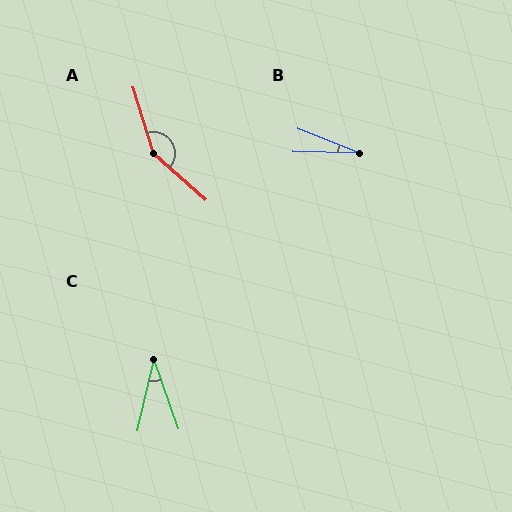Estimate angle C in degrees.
Approximately 33 degrees.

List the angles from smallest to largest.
B (20°), C (33°), A (149°).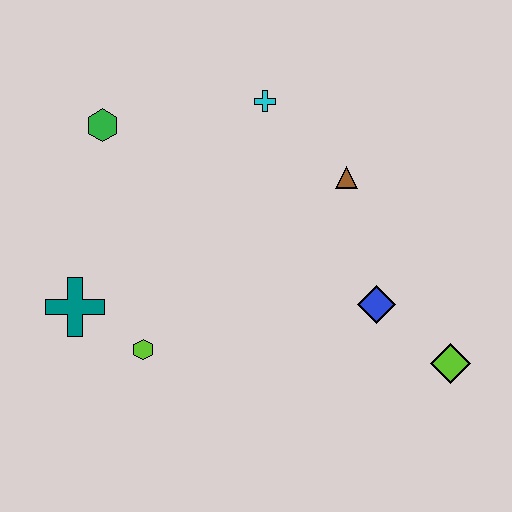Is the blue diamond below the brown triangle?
Yes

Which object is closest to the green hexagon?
The cyan cross is closest to the green hexagon.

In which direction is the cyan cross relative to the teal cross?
The cyan cross is above the teal cross.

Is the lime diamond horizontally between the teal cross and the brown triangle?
No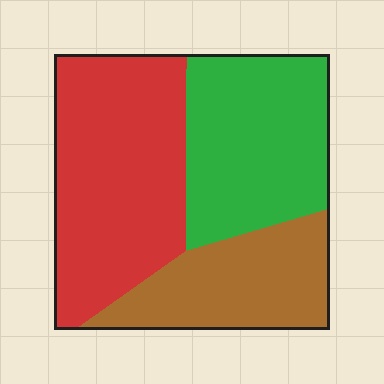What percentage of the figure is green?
Green covers about 35% of the figure.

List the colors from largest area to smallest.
From largest to smallest: red, green, brown.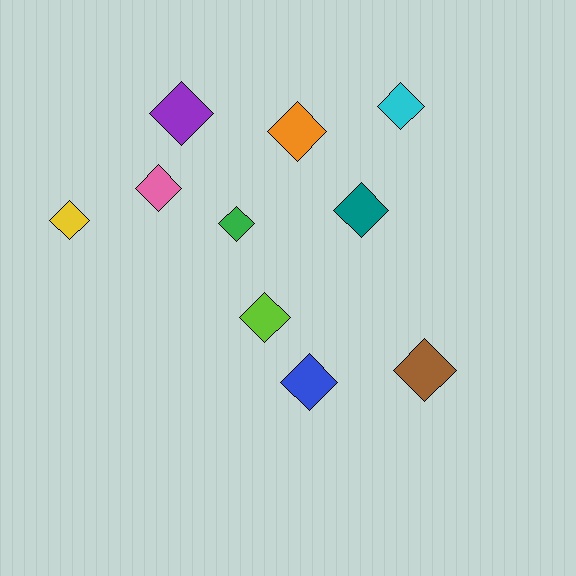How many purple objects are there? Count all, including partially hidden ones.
There is 1 purple object.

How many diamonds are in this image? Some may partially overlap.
There are 10 diamonds.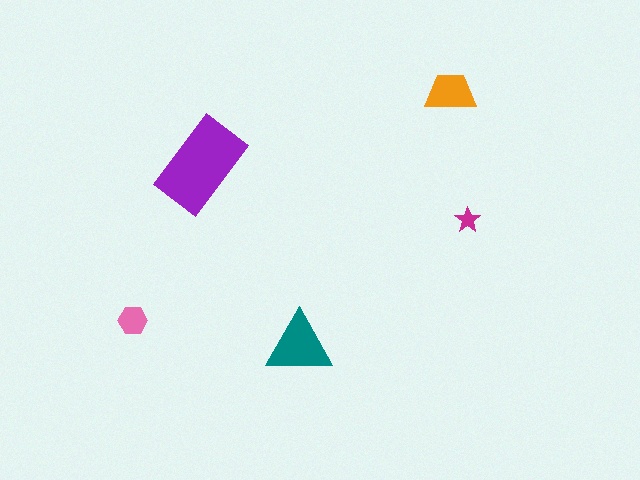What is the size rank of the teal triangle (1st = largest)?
2nd.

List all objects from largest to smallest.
The purple rectangle, the teal triangle, the orange trapezoid, the pink hexagon, the magenta star.